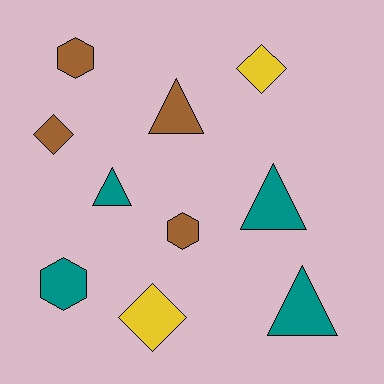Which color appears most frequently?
Brown, with 4 objects.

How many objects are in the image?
There are 10 objects.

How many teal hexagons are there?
There is 1 teal hexagon.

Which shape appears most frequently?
Triangle, with 4 objects.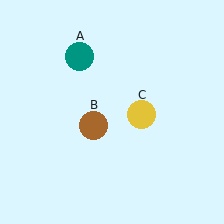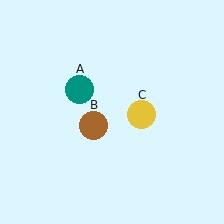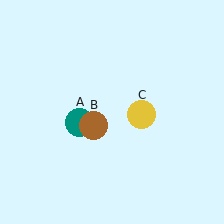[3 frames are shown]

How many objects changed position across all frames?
1 object changed position: teal circle (object A).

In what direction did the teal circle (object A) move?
The teal circle (object A) moved down.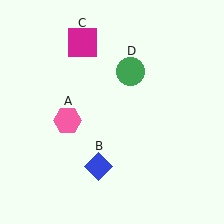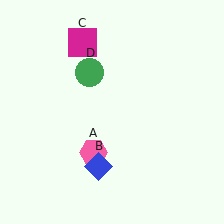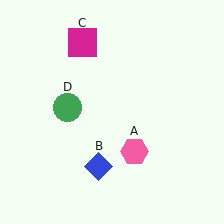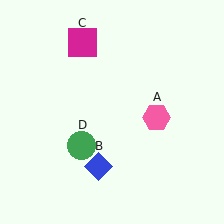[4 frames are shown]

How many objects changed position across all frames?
2 objects changed position: pink hexagon (object A), green circle (object D).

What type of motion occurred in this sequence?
The pink hexagon (object A), green circle (object D) rotated counterclockwise around the center of the scene.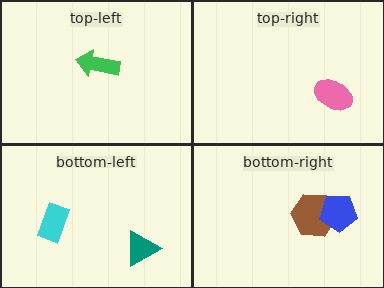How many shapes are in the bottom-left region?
2.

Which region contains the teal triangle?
The bottom-left region.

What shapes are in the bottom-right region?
The brown hexagon, the blue pentagon.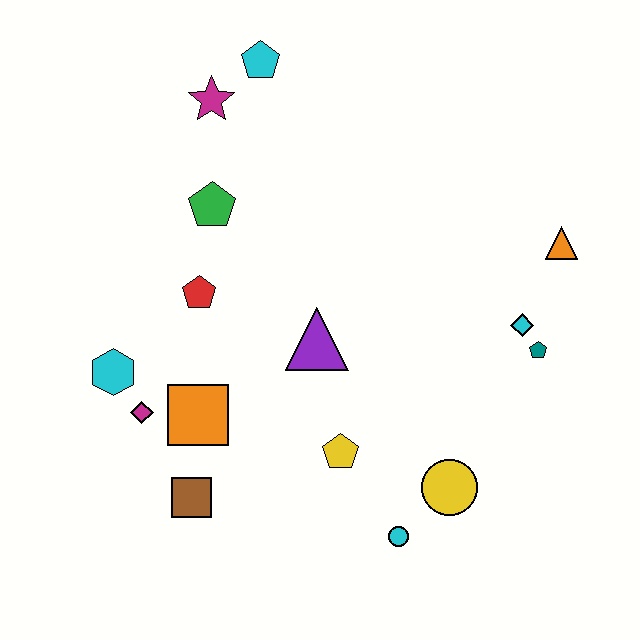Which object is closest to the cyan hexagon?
The magenta diamond is closest to the cyan hexagon.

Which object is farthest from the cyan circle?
The cyan pentagon is farthest from the cyan circle.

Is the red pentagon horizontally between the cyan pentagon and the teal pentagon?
No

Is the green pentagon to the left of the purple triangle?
Yes